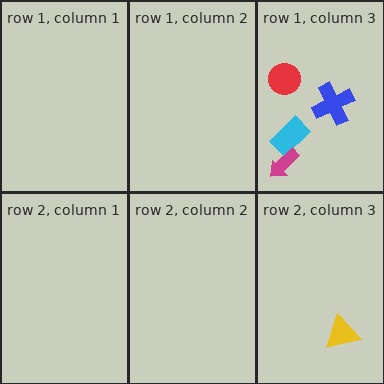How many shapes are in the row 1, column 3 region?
4.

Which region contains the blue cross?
The row 1, column 3 region.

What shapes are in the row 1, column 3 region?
The blue cross, the red circle, the cyan rectangle, the magenta arrow.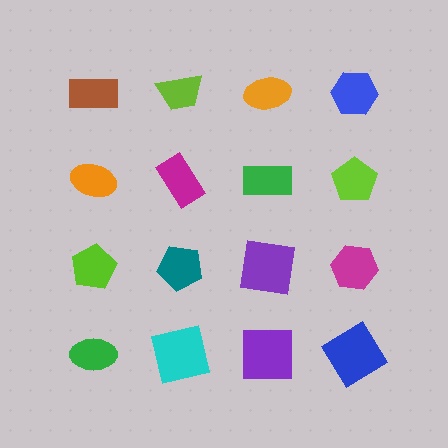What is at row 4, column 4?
A blue diamond.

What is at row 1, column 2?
A lime trapezoid.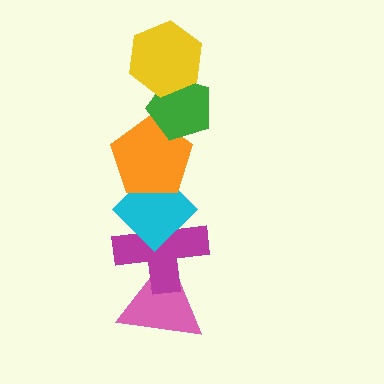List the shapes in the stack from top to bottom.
From top to bottom: the yellow hexagon, the green pentagon, the orange pentagon, the cyan diamond, the magenta cross, the pink triangle.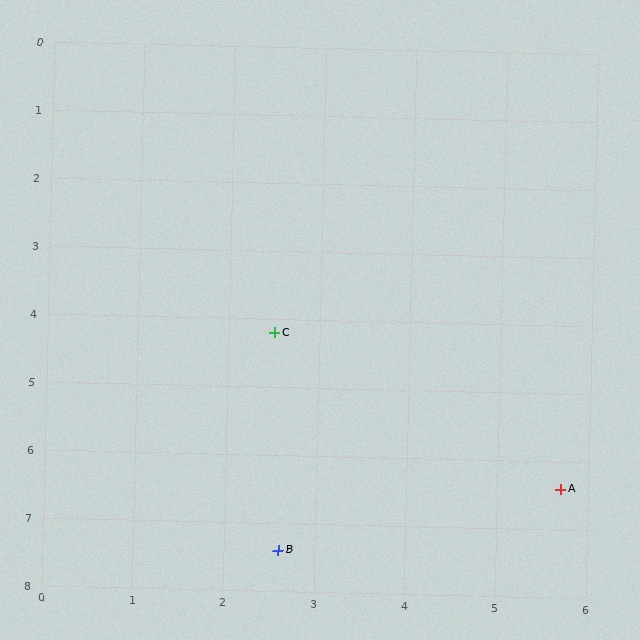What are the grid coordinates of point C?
Point C is at approximately (2.5, 4.2).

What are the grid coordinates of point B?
Point B is at approximately (2.6, 7.4).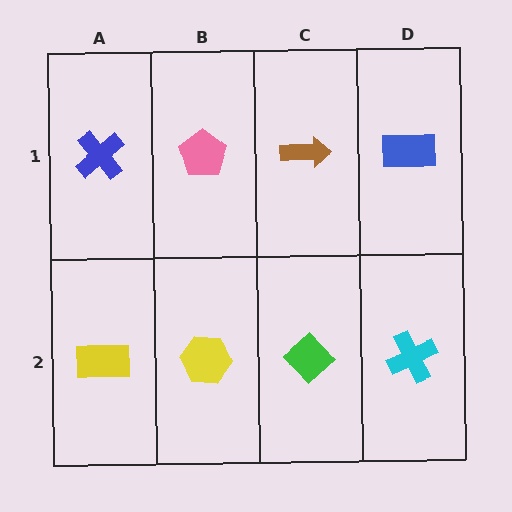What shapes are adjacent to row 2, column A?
A blue cross (row 1, column A), a yellow hexagon (row 2, column B).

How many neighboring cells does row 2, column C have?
3.